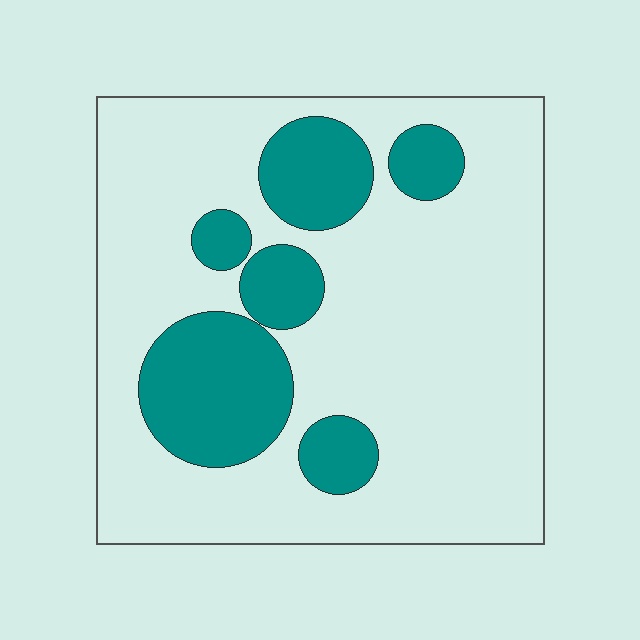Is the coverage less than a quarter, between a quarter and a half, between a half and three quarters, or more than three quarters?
Less than a quarter.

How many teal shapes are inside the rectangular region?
6.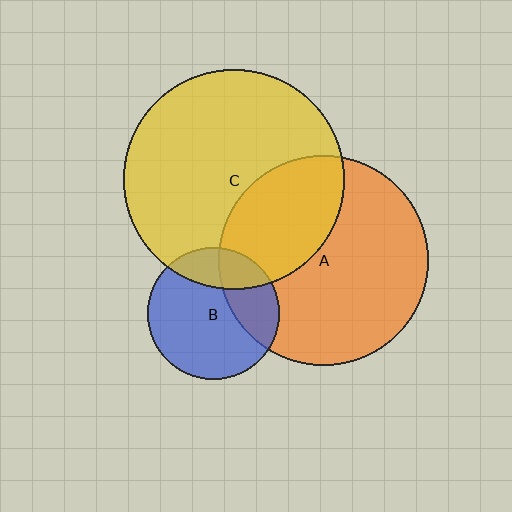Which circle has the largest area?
Circle C (yellow).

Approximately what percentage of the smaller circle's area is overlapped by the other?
Approximately 30%.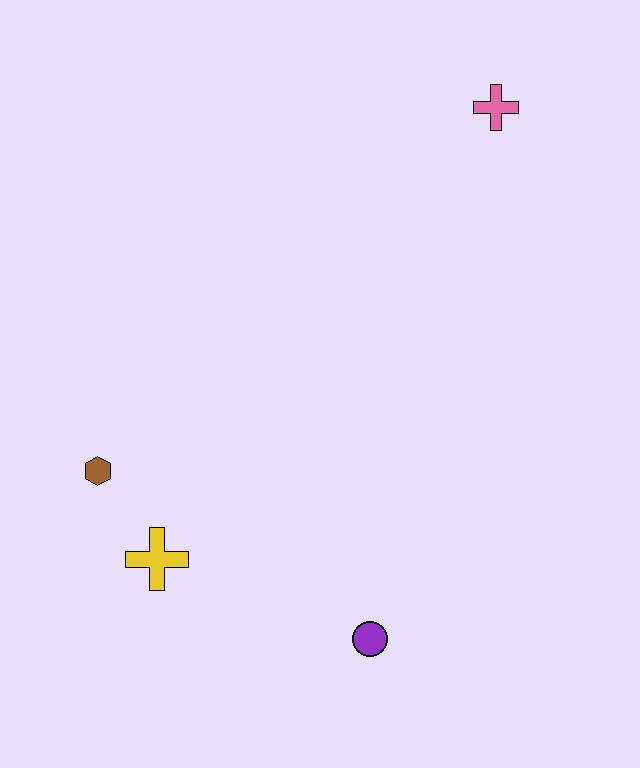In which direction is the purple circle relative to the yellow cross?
The purple circle is to the right of the yellow cross.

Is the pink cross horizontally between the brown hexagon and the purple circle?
No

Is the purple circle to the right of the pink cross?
No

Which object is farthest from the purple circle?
The pink cross is farthest from the purple circle.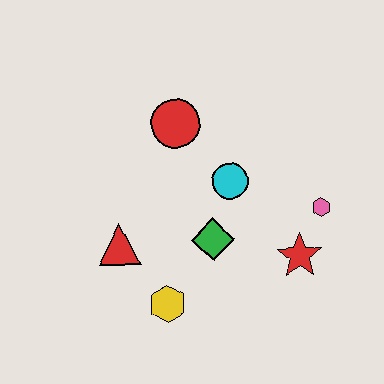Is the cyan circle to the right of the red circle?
Yes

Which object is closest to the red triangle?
The yellow hexagon is closest to the red triangle.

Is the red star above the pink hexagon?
No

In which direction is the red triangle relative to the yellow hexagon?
The red triangle is above the yellow hexagon.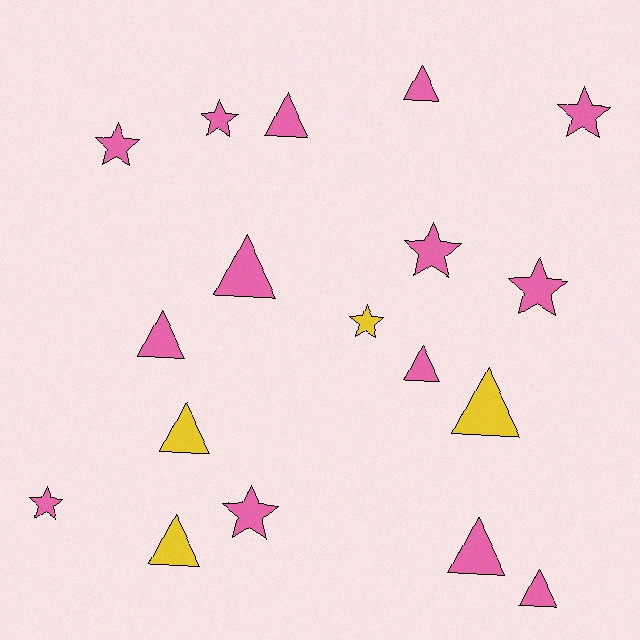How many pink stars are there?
There are 7 pink stars.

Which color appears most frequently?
Pink, with 14 objects.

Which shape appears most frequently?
Triangle, with 10 objects.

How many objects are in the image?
There are 18 objects.